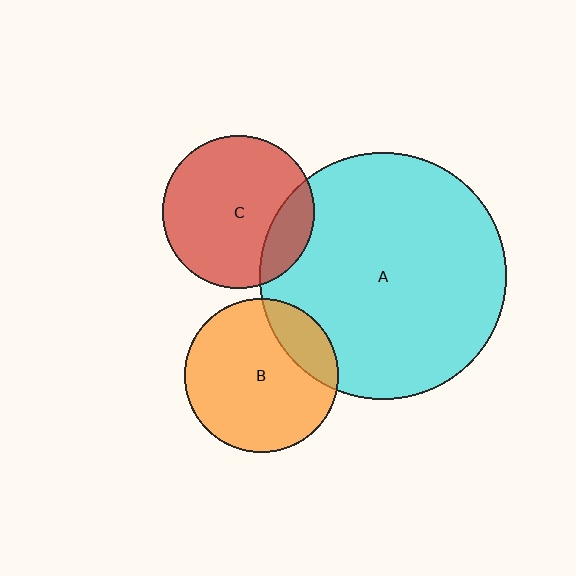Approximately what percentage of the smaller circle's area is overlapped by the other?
Approximately 20%.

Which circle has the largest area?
Circle A (cyan).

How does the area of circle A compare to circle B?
Approximately 2.6 times.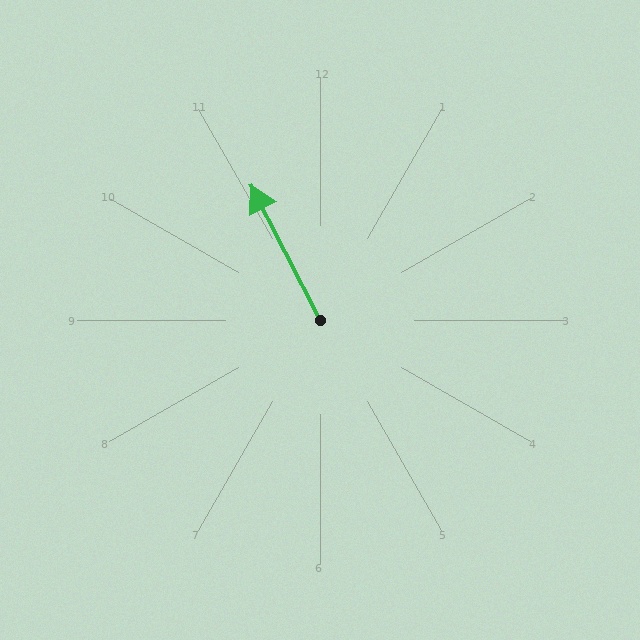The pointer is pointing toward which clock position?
Roughly 11 o'clock.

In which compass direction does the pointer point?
Northwest.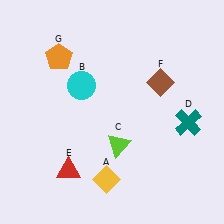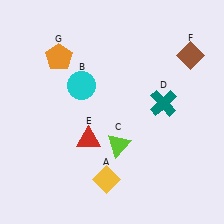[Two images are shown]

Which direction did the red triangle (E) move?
The red triangle (E) moved up.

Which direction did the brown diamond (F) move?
The brown diamond (F) moved right.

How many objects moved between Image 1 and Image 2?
3 objects moved between the two images.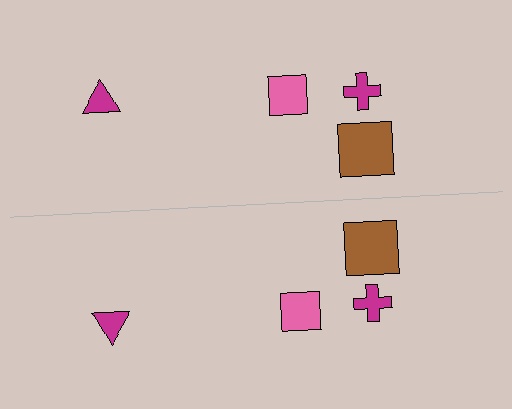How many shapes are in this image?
There are 8 shapes in this image.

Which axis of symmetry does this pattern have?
The pattern has a horizontal axis of symmetry running through the center of the image.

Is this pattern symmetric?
Yes, this pattern has bilateral (reflection) symmetry.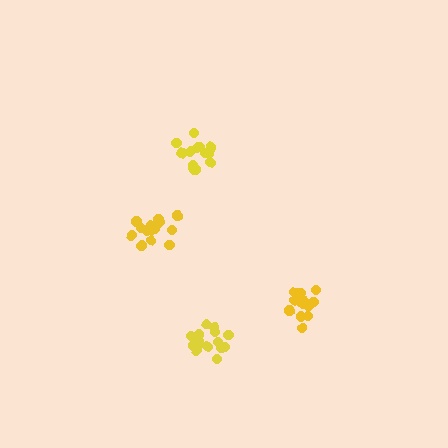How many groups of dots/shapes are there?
There are 4 groups.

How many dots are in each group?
Group 1: 14 dots, Group 2: 17 dots, Group 3: 15 dots, Group 4: 15 dots (61 total).